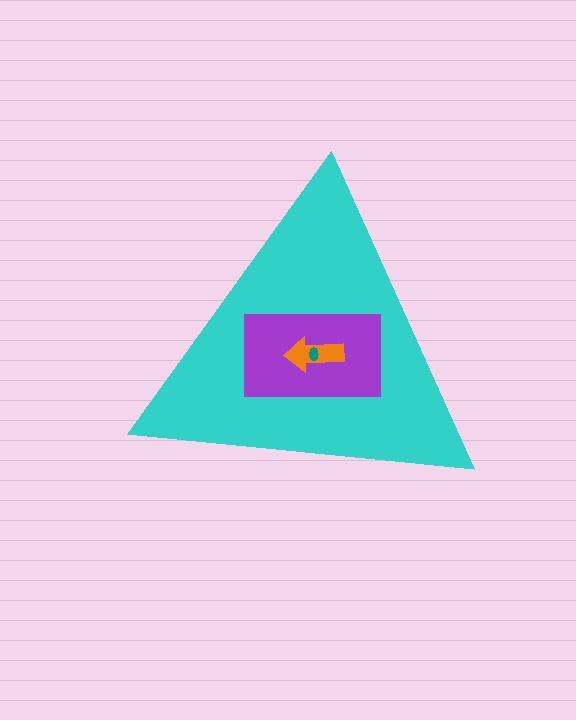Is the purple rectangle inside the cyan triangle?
Yes.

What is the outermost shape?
The cyan triangle.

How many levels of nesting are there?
4.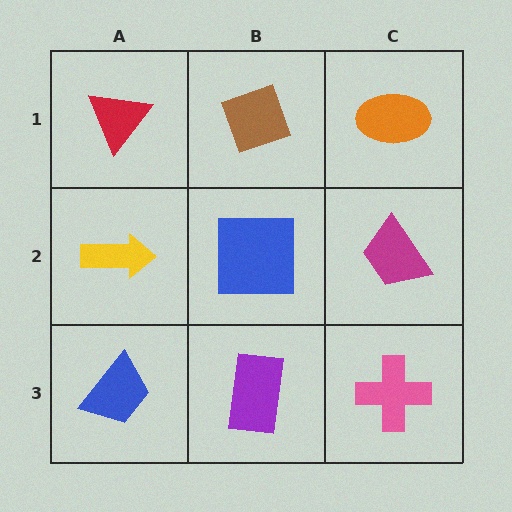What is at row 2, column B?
A blue square.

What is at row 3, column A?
A blue trapezoid.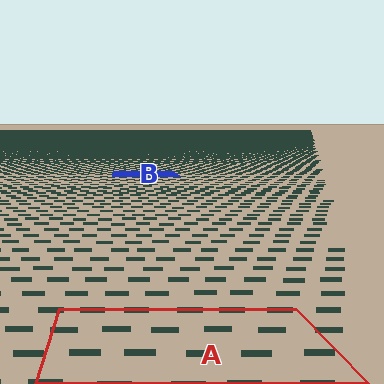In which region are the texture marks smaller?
The texture marks are smaller in region B, because it is farther away.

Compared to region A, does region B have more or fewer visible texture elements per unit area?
Region B has more texture elements per unit area — they are packed more densely because it is farther away.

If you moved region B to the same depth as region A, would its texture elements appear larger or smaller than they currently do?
They would appear larger. At a closer depth, the same texture elements are projected at a bigger on-screen size.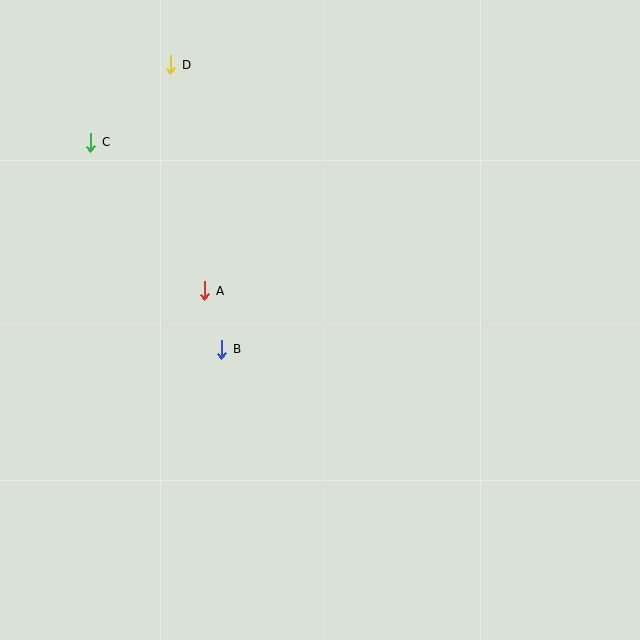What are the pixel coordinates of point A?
Point A is at (205, 291).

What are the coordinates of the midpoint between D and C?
The midpoint between D and C is at (131, 103).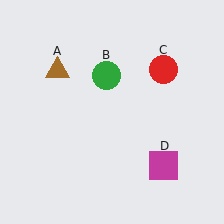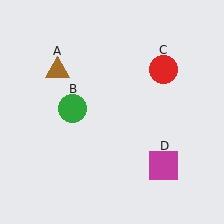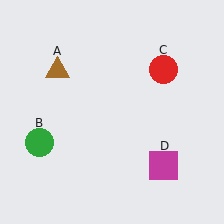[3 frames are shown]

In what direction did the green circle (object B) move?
The green circle (object B) moved down and to the left.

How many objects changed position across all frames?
1 object changed position: green circle (object B).